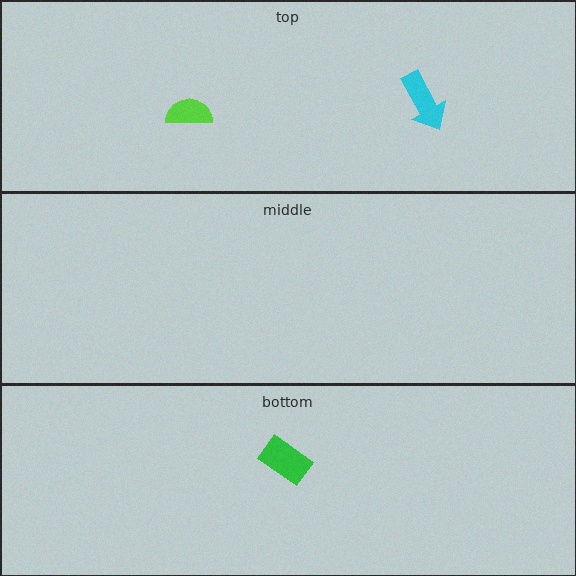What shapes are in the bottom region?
The green rectangle.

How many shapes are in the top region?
2.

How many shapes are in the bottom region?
1.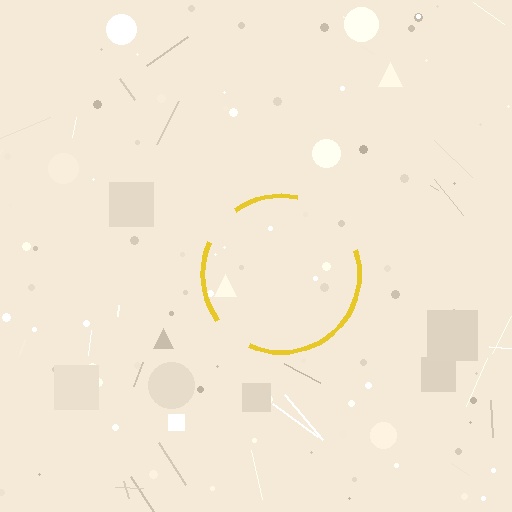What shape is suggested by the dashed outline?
The dashed outline suggests a circle.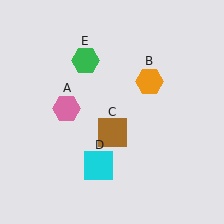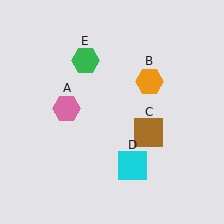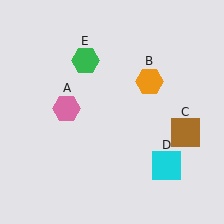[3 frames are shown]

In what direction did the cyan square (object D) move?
The cyan square (object D) moved right.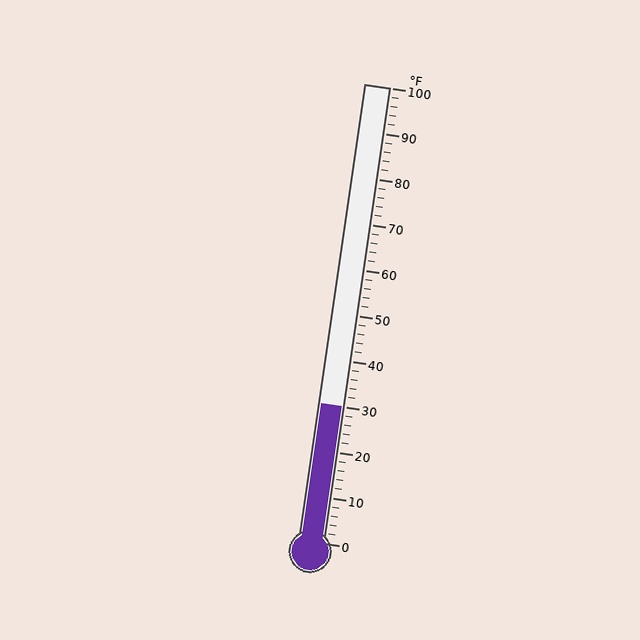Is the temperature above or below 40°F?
The temperature is below 40°F.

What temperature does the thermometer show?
The thermometer shows approximately 30°F.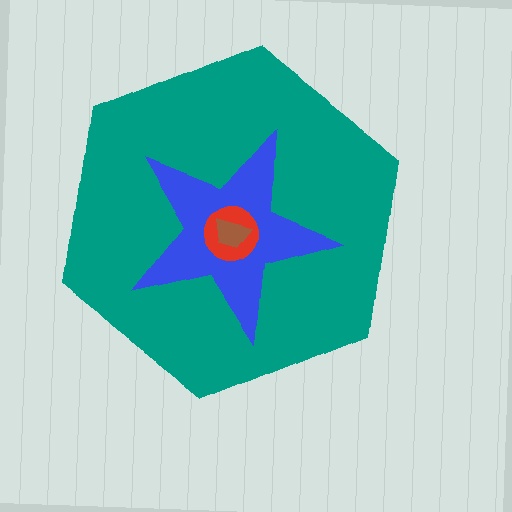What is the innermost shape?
The brown trapezoid.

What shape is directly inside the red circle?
The brown trapezoid.